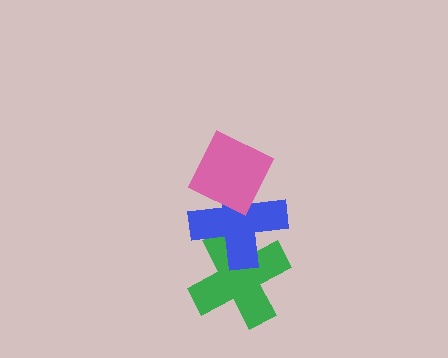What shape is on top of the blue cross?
The pink diamond is on top of the blue cross.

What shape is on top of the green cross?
The blue cross is on top of the green cross.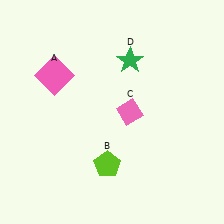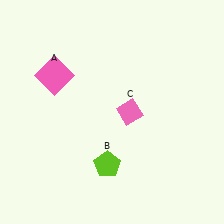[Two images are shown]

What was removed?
The green star (D) was removed in Image 2.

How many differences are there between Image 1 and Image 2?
There is 1 difference between the two images.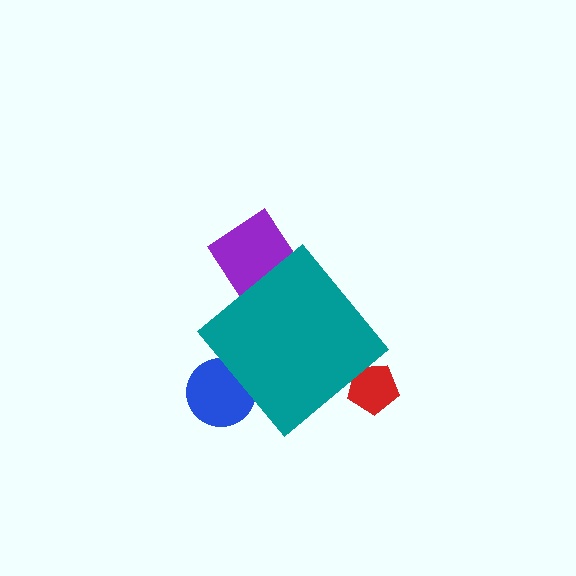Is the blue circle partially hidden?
Yes, the blue circle is partially hidden behind the teal diamond.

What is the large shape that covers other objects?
A teal diamond.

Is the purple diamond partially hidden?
Yes, the purple diamond is partially hidden behind the teal diamond.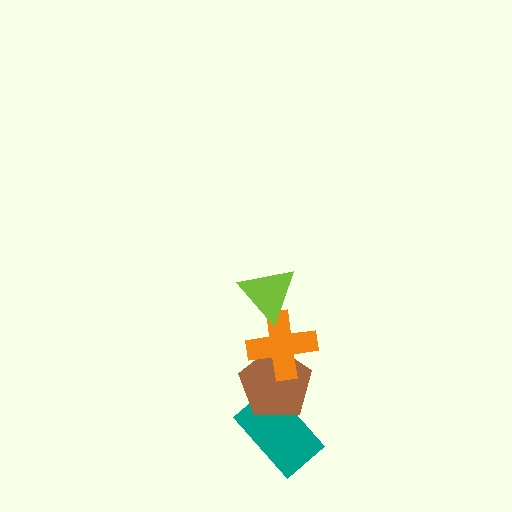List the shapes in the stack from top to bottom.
From top to bottom: the lime triangle, the orange cross, the brown pentagon, the teal rectangle.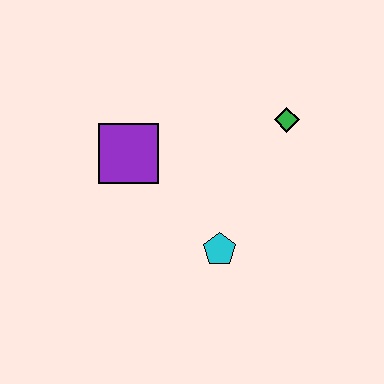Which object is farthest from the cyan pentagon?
The green diamond is farthest from the cyan pentagon.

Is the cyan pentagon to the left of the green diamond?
Yes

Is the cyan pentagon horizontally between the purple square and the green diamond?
Yes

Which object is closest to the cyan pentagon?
The purple square is closest to the cyan pentagon.